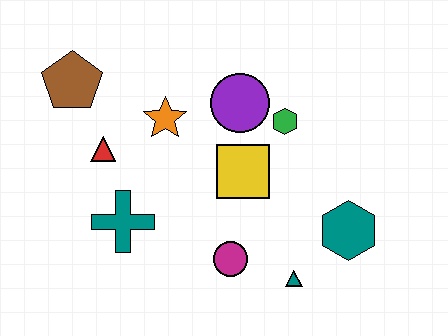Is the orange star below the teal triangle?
No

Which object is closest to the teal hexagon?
The teal triangle is closest to the teal hexagon.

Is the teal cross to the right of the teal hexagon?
No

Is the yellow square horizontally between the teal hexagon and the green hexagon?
No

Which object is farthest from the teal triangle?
The brown pentagon is farthest from the teal triangle.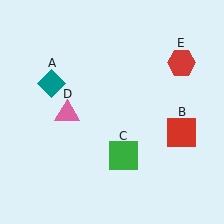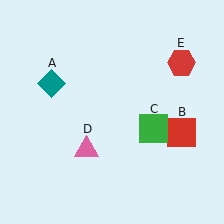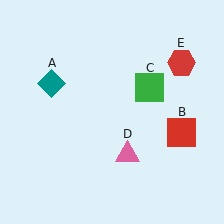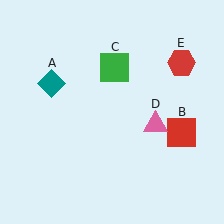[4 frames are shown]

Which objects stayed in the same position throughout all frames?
Teal diamond (object A) and red square (object B) and red hexagon (object E) remained stationary.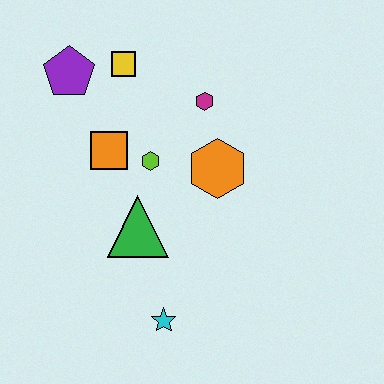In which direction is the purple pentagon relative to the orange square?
The purple pentagon is above the orange square.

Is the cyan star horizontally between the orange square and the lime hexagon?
No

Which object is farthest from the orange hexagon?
The purple pentagon is farthest from the orange hexagon.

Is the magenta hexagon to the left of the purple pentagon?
No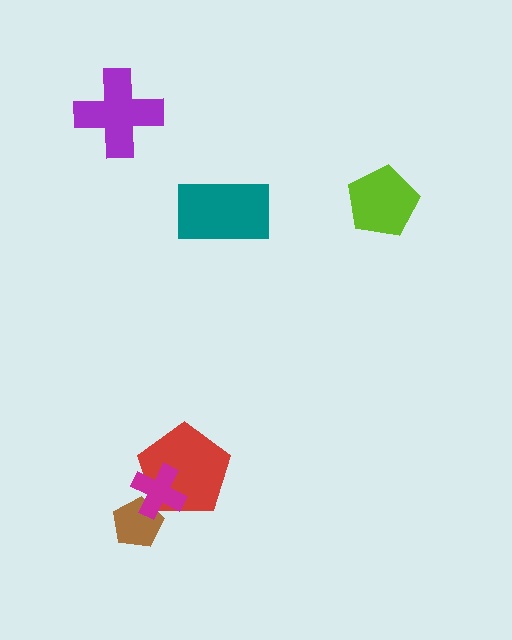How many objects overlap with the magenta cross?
2 objects overlap with the magenta cross.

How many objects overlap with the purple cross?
0 objects overlap with the purple cross.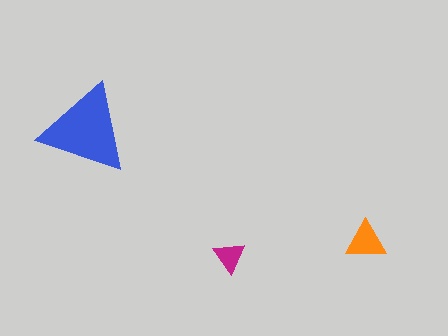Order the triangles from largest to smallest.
the blue one, the orange one, the magenta one.